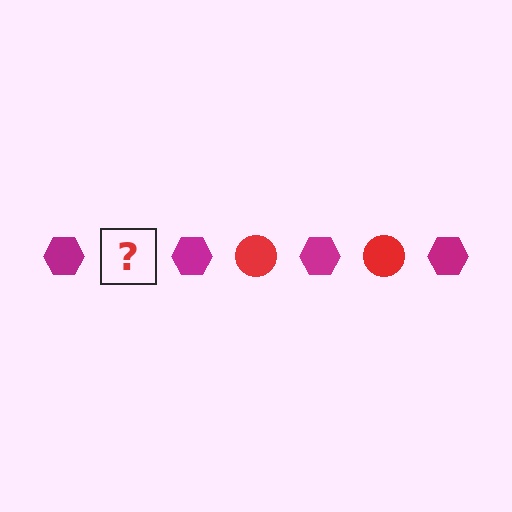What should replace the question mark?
The question mark should be replaced with a red circle.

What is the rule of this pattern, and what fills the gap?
The rule is that the pattern alternates between magenta hexagon and red circle. The gap should be filled with a red circle.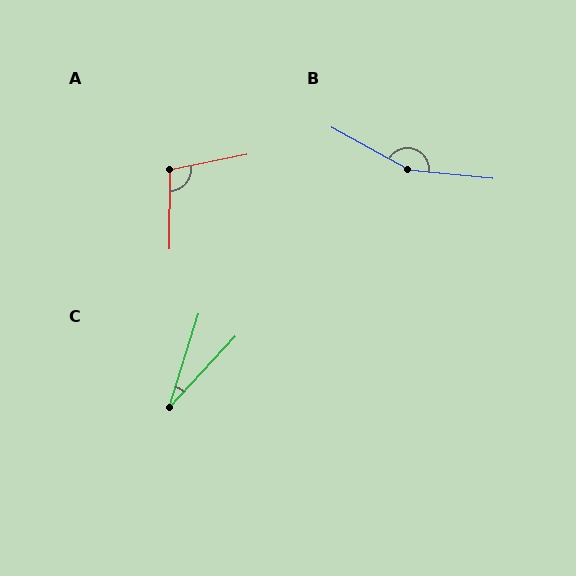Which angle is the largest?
B, at approximately 157 degrees.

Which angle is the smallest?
C, at approximately 25 degrees.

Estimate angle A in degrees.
Approximately 102 degrees.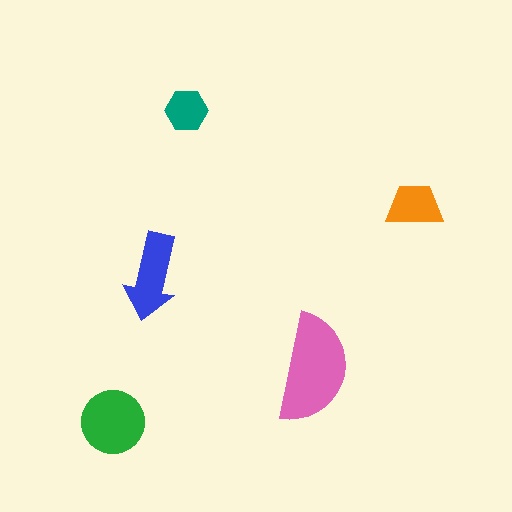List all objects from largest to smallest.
The pink semicircle, the green circle, the blue arrow, the orange trapezoid, the teal hexagon.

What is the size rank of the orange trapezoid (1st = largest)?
4th.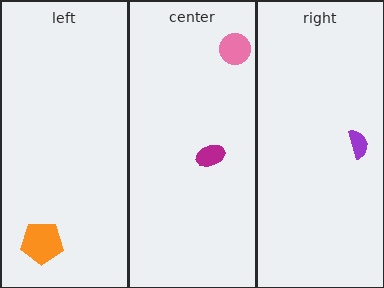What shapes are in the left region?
The orange pentagon.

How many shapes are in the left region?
1.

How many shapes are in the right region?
1.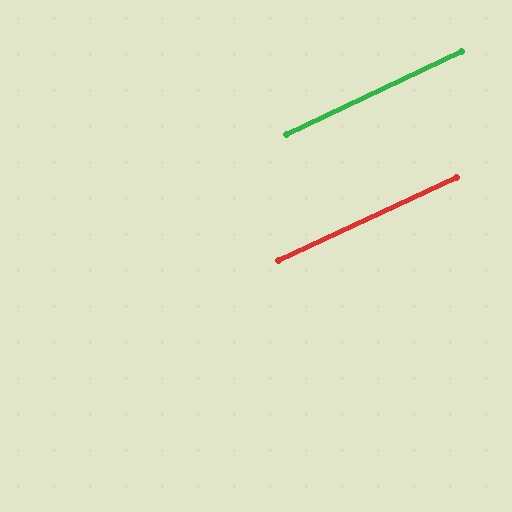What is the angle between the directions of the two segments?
Approximately 0 degrees.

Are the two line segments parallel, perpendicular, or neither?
Parallel — their directions differ by only 0.4°.